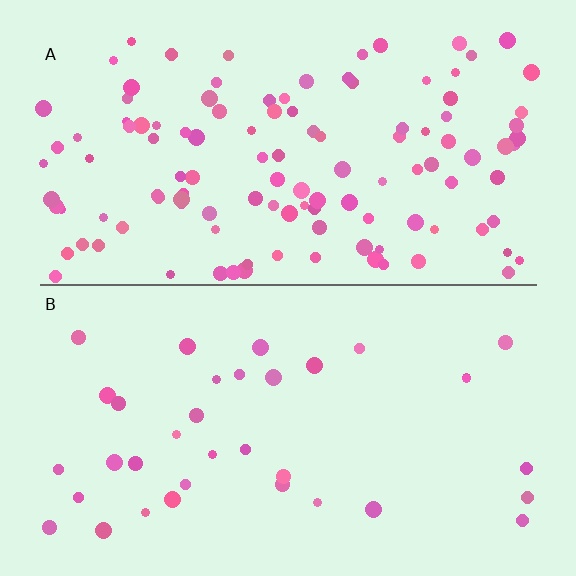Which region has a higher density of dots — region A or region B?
A (the top).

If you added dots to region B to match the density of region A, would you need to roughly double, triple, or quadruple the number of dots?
Approximately triple.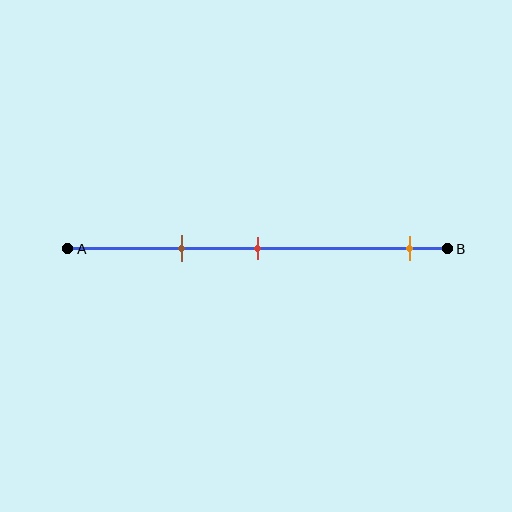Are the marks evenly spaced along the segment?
No, the marks are not evenly spaced.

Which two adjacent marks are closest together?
The brown and red marks are the closest adjacent pair.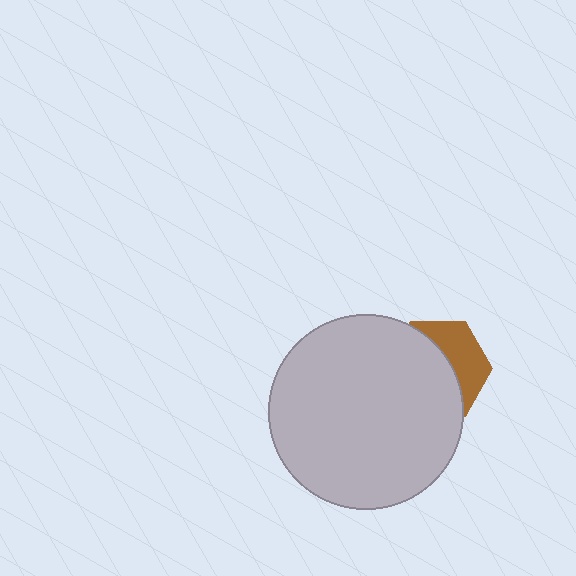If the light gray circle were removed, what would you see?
You would see the complete brown hexagon.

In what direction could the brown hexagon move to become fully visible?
The brown hexagon could move right. That would shift it out from behind the light gray circle entirely.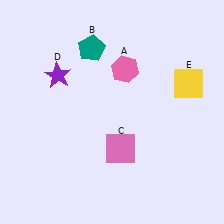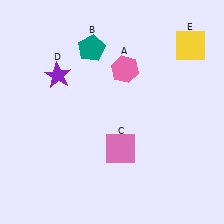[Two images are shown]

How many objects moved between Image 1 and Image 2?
1 object moved between the two images.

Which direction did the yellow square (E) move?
The yellow square (E) moved up.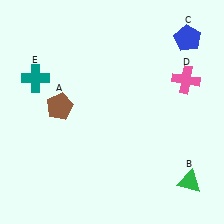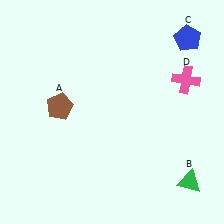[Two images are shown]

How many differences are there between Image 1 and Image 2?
There is 1 difference between the two images.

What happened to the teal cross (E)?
The teal cross (E) was removed in Image 2. It was in the top-left area of Image 1.